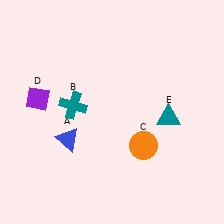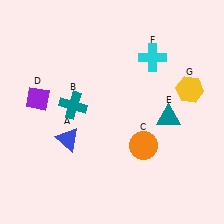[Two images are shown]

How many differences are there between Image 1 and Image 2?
There are 2 differences between the two images.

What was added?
A cyan cross (F), a yellow hexagon (G) were added in Image 2.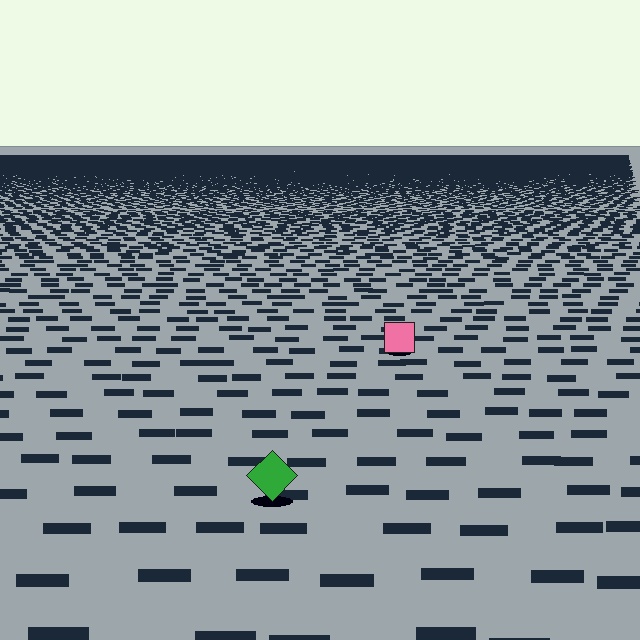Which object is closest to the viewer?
The green diamond is closest. The texture marks near it are larger and more spread out.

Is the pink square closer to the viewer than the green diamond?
No. The green diamond is closer — you can tell from the texture gradient: the ground texture is coarser near it.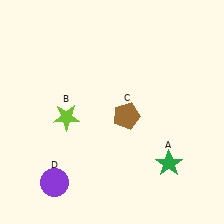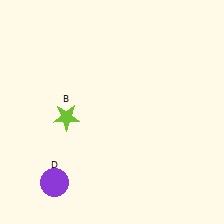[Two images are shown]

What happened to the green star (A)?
The green star (A) was removed in Image 2. It was in the bottom-right area of Image 1.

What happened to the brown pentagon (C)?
The brown pentagon (C) was removed in Image 2. It was in the bottom-right area of Image 1.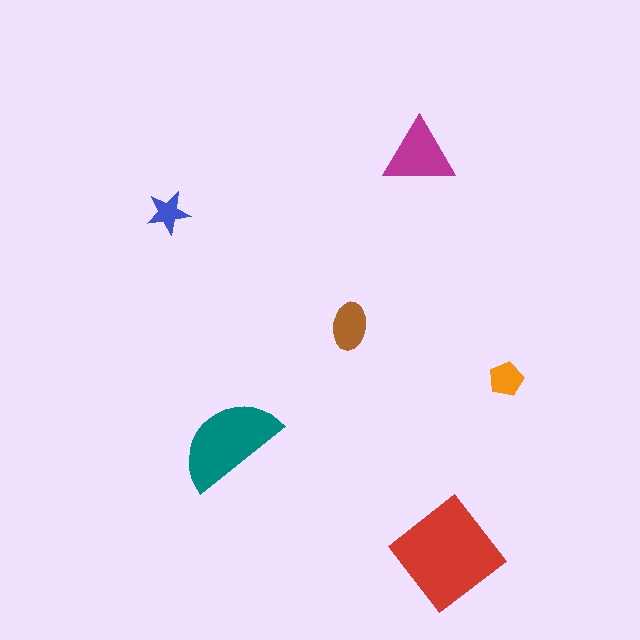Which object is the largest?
The red diamond.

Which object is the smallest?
The blue star.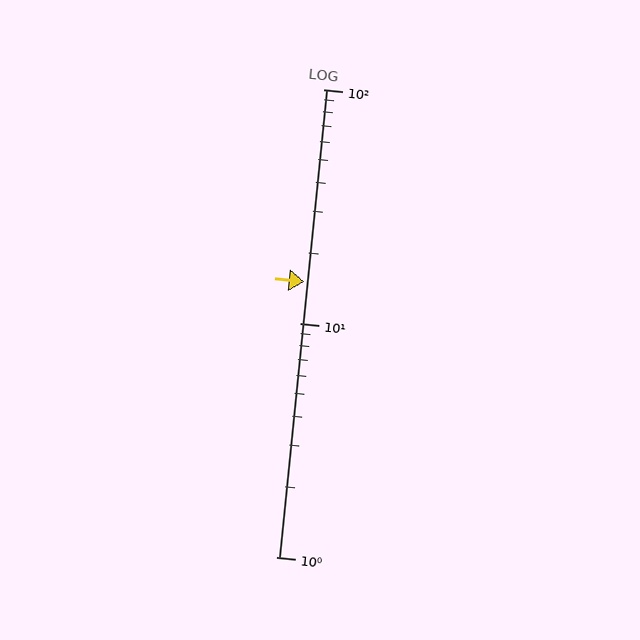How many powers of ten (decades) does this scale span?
The scale spans 2 decades, from 1 to 100.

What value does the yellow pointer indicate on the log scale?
The pointer indicates approximately 15.